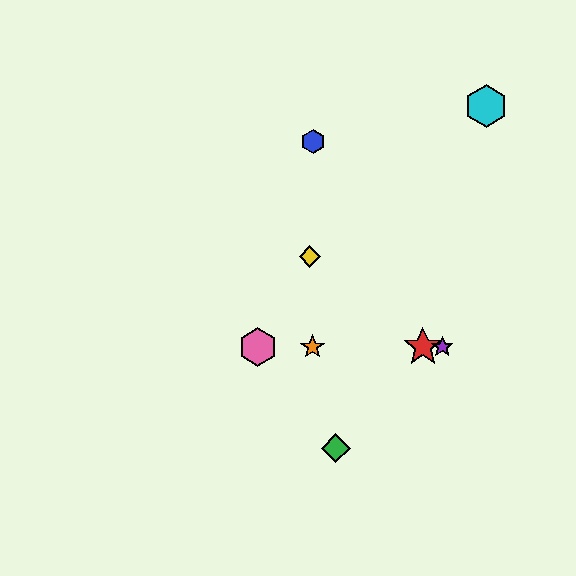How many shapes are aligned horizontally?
4 shapes (the red star, the purple star, the orange star, the pink hexagon) are aligned horizontally.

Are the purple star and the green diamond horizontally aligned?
No, the purple star is at y≈347 and the green diamond is at y≈448.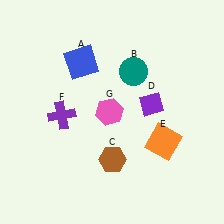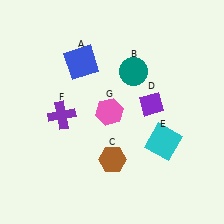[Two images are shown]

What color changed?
The square (E) changed from orange in Image 1 to cyan in Image 2.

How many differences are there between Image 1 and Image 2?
There is 1 difference between the two images.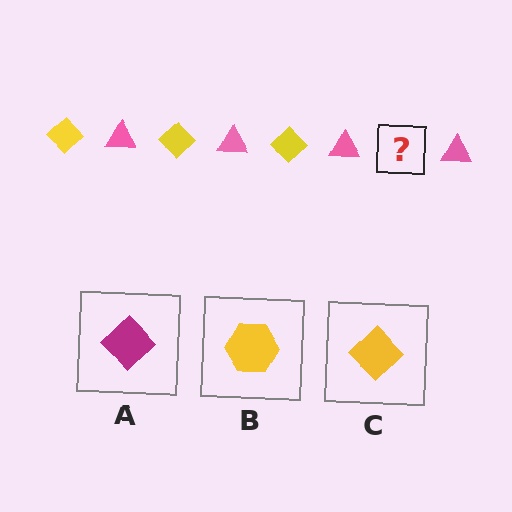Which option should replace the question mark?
Option C.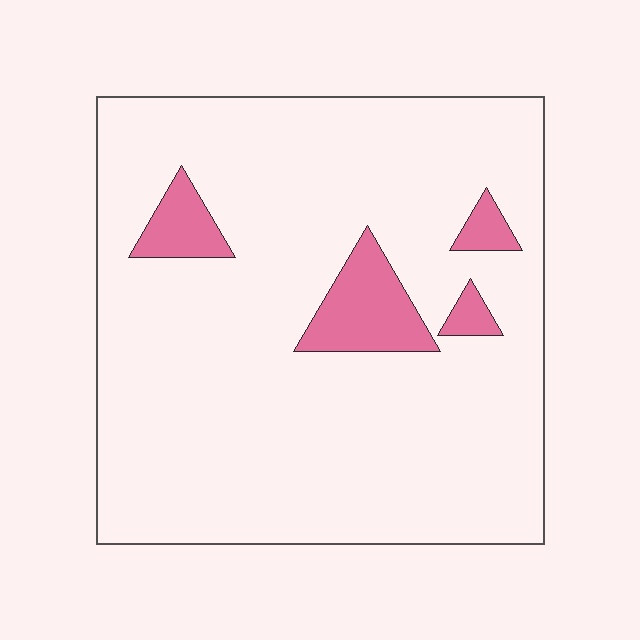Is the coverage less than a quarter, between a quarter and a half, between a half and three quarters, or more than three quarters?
Less than a quarter.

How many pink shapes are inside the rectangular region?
4.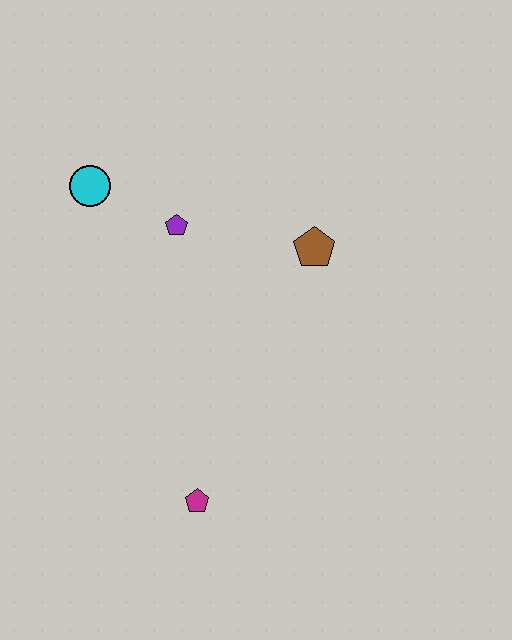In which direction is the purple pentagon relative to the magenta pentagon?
The purple pentagon is above the magenta pentagon.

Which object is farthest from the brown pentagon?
The magenta pentagon is farthest from the brown pentagon.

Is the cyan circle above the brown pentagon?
Yes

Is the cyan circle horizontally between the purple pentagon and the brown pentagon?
No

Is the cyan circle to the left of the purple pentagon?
Yes